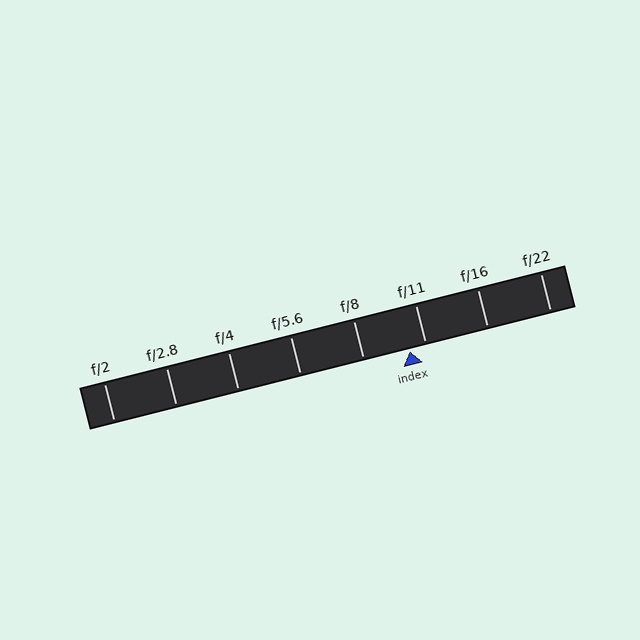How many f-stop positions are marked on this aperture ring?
There are 8 f-stop positions marked.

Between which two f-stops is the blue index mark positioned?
The index mark is between f/8 and f/11.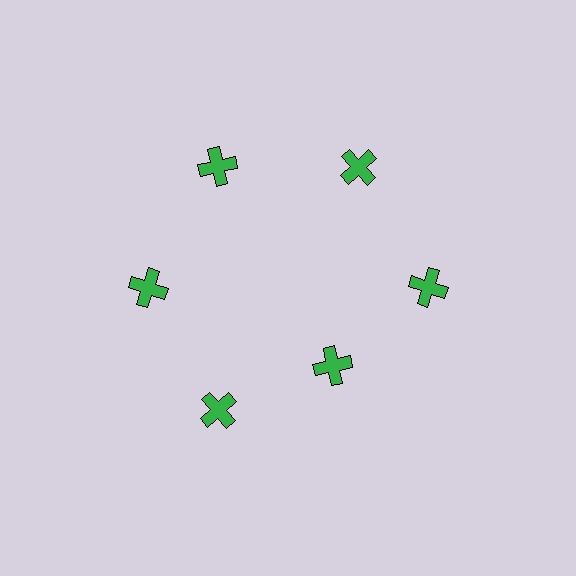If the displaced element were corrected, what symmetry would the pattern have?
It would have 6-fold rotational symmetry — the pattern would map onto itself every 60 degrees.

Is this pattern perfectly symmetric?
No. The 6 green crosses are arranged in a ring, but one element near the 5 o'clock position is pulled inward toward the center, breaking the 6-fold rotational symmetry.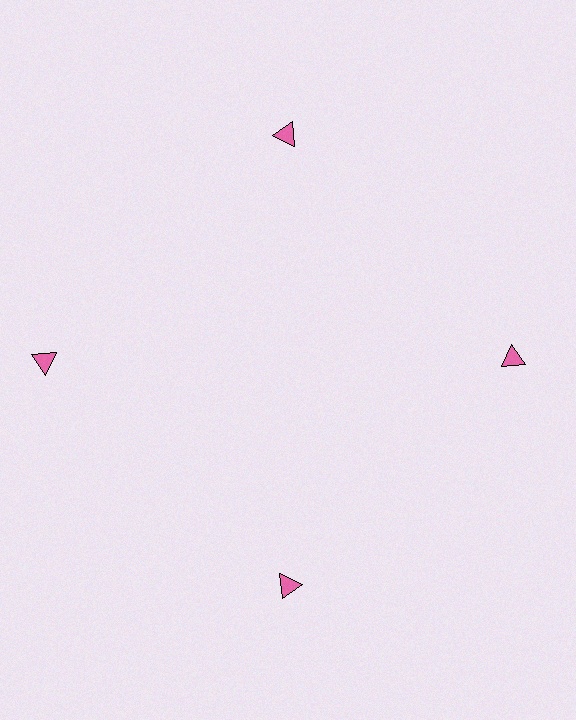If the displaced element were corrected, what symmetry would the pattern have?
It would have 4-fold rotational symmetry — the pattern would map onto itself every 90 degrees.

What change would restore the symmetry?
The symmetry would be restored by moving it inward, back onto the ring so that all 4 triangles sit at equal angles and equal distance from the center.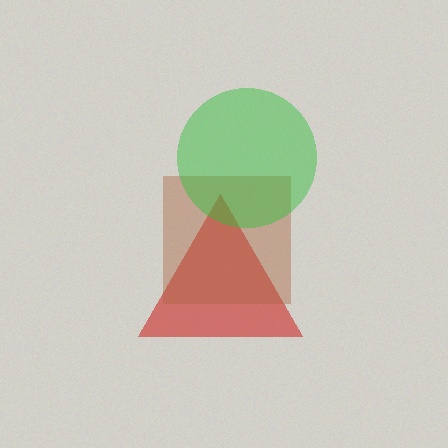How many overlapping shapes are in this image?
There are 3 overlapping shapes in the image.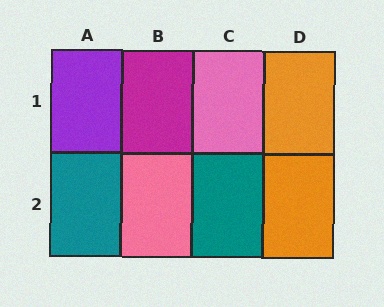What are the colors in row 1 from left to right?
Purple, magenta, pink, orange.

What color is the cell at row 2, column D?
Orange.